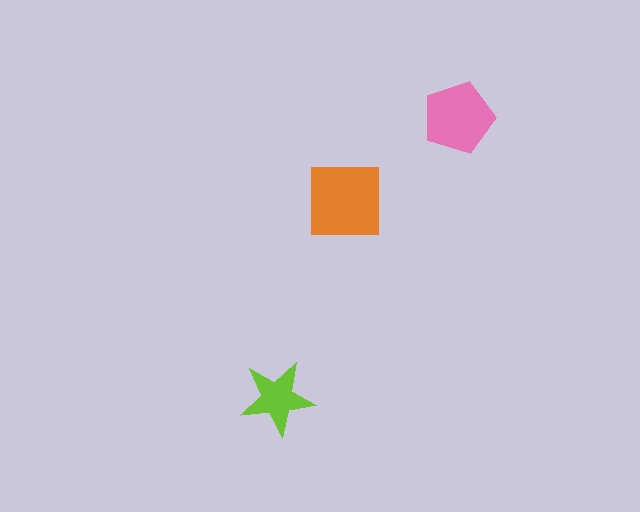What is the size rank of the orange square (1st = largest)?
1st.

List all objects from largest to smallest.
The orange square, the pink pentagon, the lime star.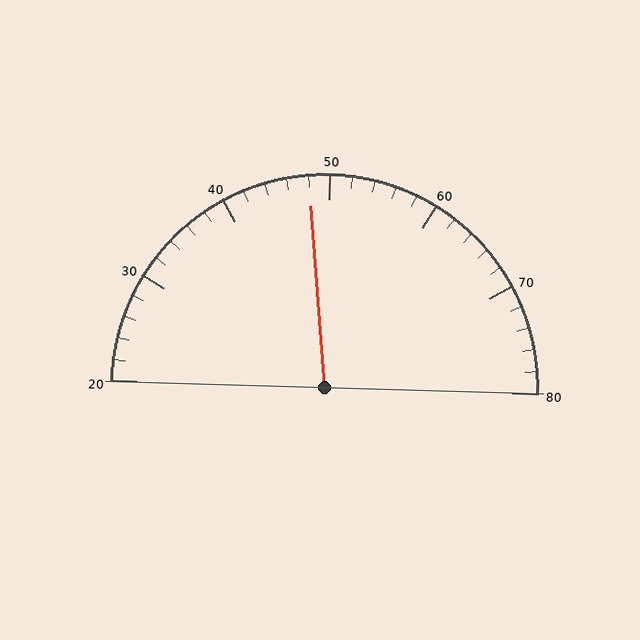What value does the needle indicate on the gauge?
The needle indicates approximately 48.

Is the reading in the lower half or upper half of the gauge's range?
The reading is in the lower half of the range (20 to 80).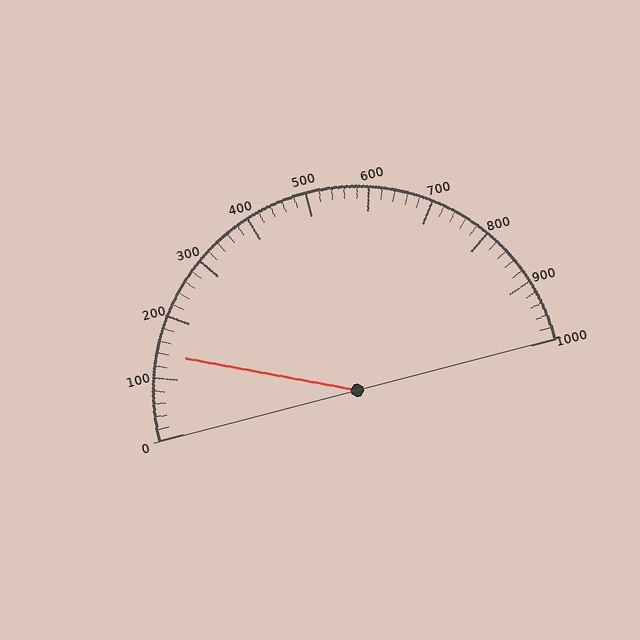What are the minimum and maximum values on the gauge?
The gauge ranges from 0 to 1000.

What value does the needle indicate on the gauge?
The needle indicates approximately 140.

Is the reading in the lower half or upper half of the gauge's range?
The reading is in the lower half of the range (0 to 1000).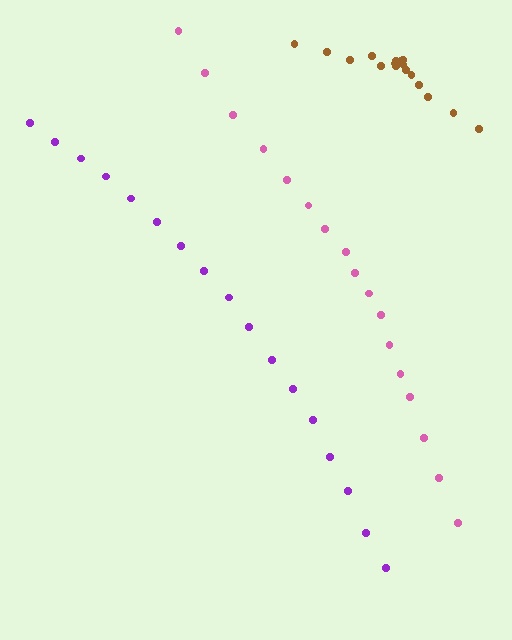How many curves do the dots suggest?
There are 3 distinct paths.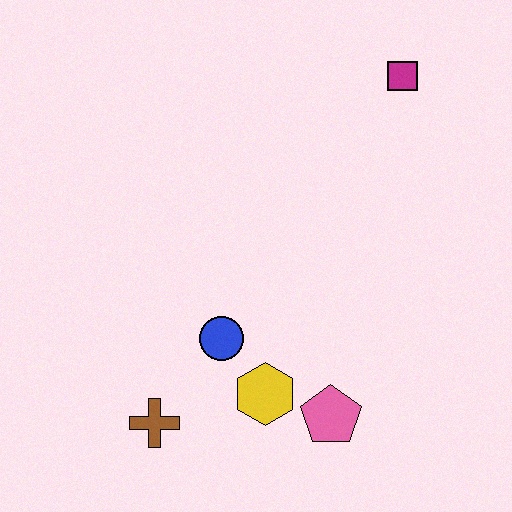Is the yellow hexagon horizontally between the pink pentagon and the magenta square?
No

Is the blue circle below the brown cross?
No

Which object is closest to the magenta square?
The blue circle is closest to the magenta square.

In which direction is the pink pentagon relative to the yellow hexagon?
The pink pentagon is to the right of the yellow hexagon.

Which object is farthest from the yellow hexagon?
The magenta square is farthest from the yellow hexagon.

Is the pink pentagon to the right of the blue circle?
Yes